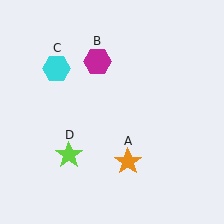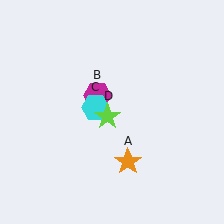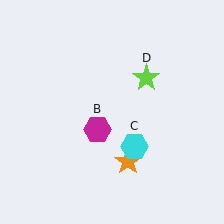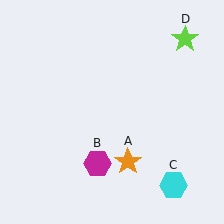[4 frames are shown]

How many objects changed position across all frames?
3 objects changed position: magenta hexagon (object B), cyan hexagon (object C), lime star (object D).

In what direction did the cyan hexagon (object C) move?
The cyan hexagon (object C) moved down and to the right.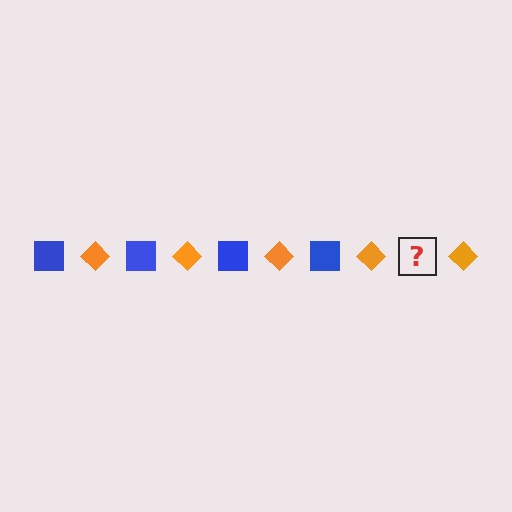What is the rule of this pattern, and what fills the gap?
The rule is that the pattern alternates between blue square and orange diamond. The gap should be filled with a blue square.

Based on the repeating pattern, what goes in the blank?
The blank should be a blue square.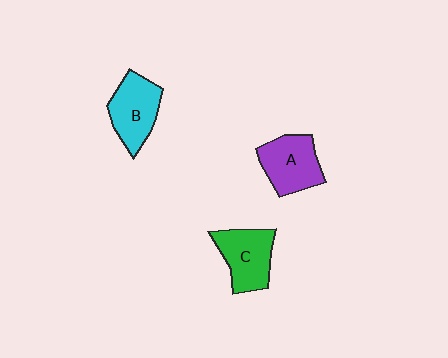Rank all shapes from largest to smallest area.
From largest to smallest: C (green), A (purple), B (cyan).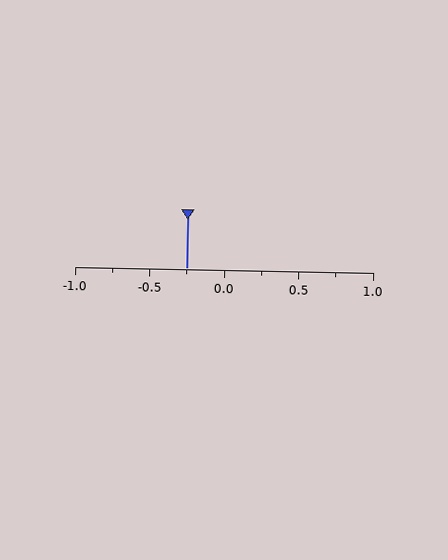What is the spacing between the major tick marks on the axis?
The major ticks are spaced 0.5 apart.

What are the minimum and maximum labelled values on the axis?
The axis runs from -1.0 to 1.0.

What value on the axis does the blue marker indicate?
The marker indicates approximately -0.25.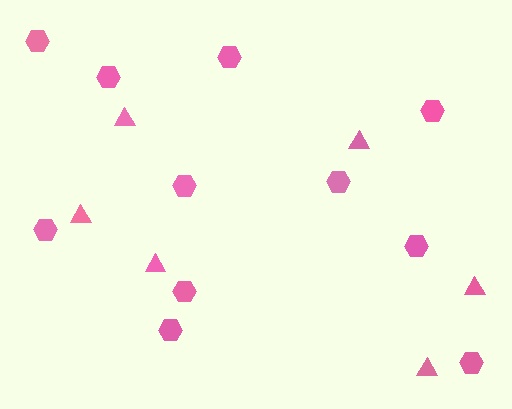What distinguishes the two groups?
There are 2 groups: one group of hexagons (11) and one group of triangles (6).